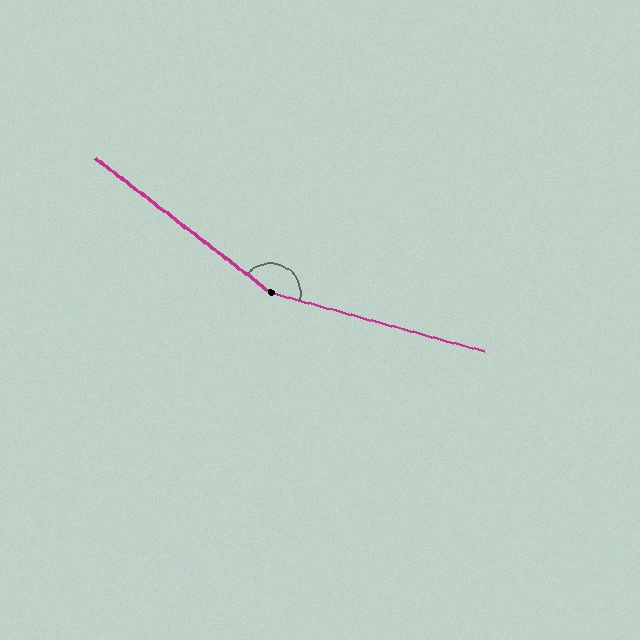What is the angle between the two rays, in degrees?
Approximately 158 degrees.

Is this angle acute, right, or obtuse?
It is obtuse.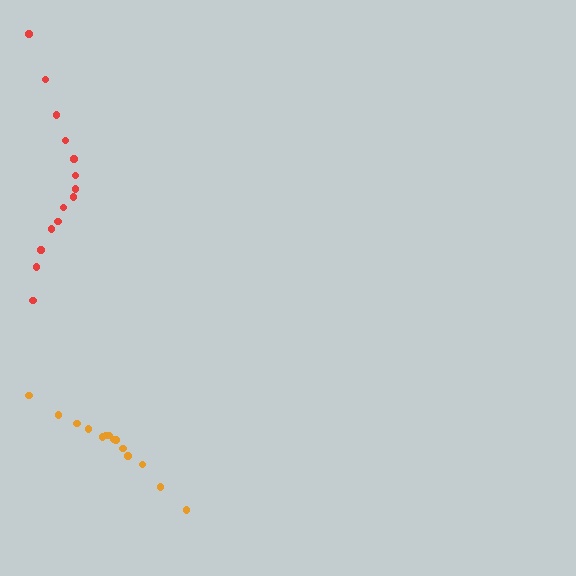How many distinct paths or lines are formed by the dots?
There are 2 distinct paths.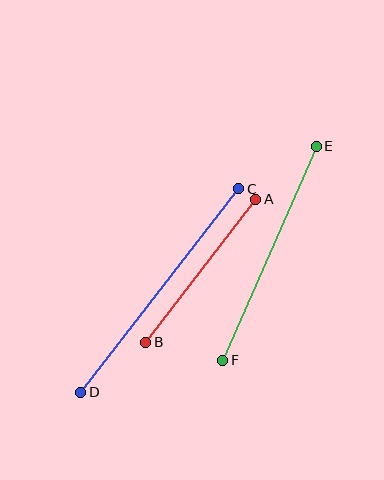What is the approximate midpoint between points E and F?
The midpoint is at approximately (270, 253) pixels.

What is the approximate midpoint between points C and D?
The midpoint is at approximately (160, 290) pixels.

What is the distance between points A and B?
The distance is approximately 181 pixels.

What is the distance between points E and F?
The distance is approximately 233 pixels.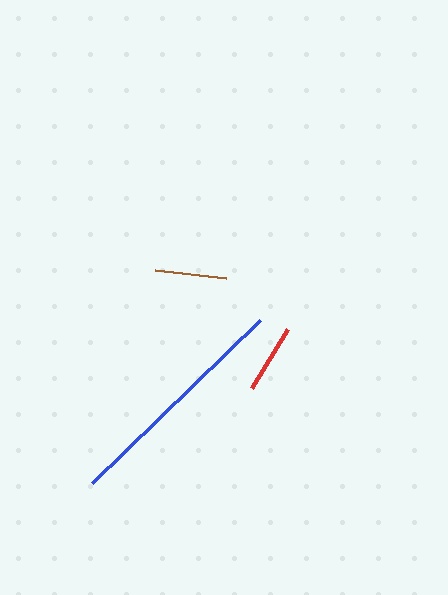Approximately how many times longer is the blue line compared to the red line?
The blue line is approximately 3.4 times the length of the red line.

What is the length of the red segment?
The red segment is approximately 69 pixels long.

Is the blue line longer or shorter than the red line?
The blue line is longer than the red line.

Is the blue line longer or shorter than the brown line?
The blue line is longer than the brown line.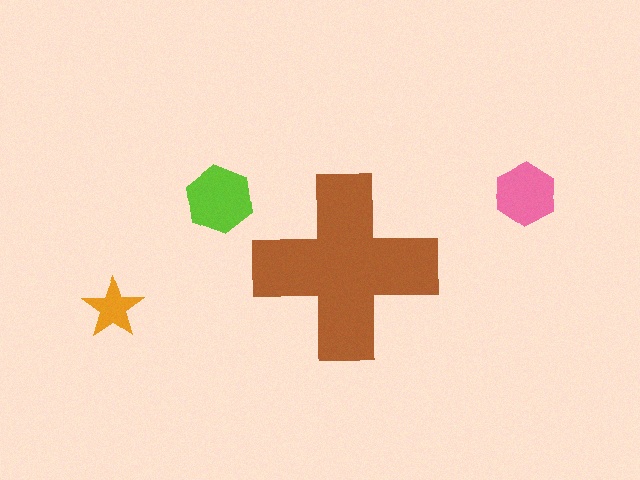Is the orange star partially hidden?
No, the orange star is fully visible.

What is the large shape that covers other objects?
A brown cross.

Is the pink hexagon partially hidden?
No, the pink hexagon is fully visible.